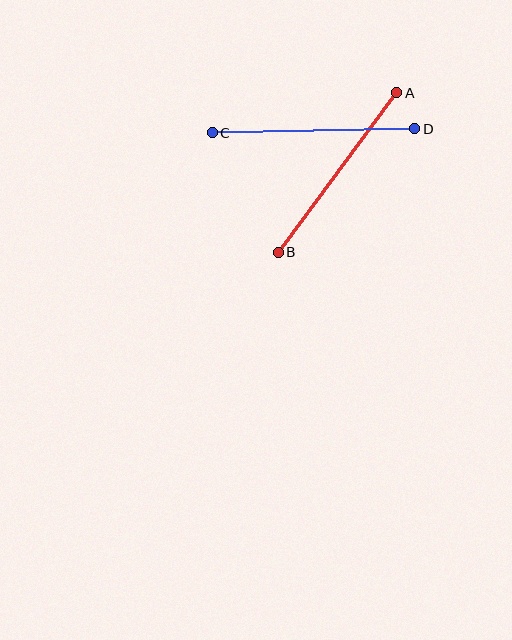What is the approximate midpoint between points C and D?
The midpoint is at approximately (314, 131) pixels.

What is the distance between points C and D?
The distance is approximately 202 pixels.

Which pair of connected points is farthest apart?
Points C and D are farthest apart.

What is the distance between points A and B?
The distance is approximately 199 pixels.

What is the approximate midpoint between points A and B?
The midpoint is at approximately (337, 173) pixels.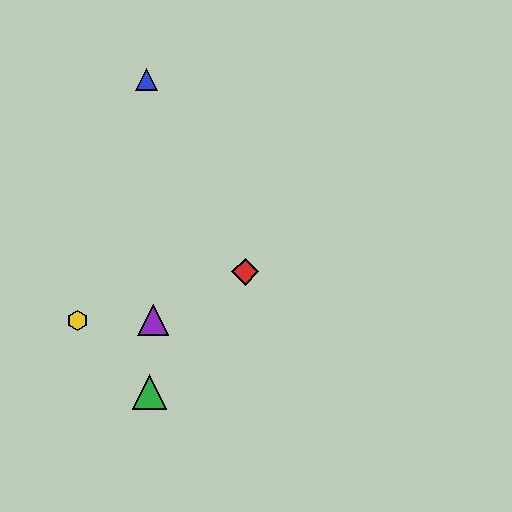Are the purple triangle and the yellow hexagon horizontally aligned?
Yes, both are at y≈320.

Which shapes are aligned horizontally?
The yellow hexagon, the purple triangle are aligned horizontally.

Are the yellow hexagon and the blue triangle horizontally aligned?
No, the yellow hexagon is at y≈320 and the blue triangle is at y≈79.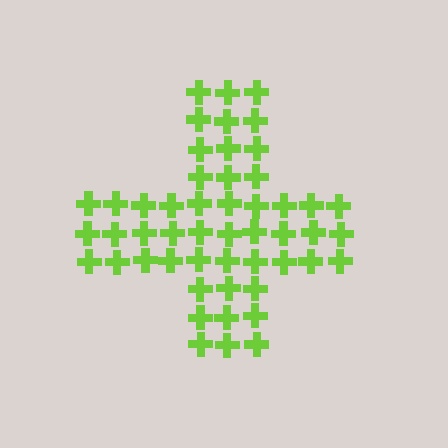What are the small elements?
The small elements are crosses.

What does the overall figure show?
The overall figure shows a cross.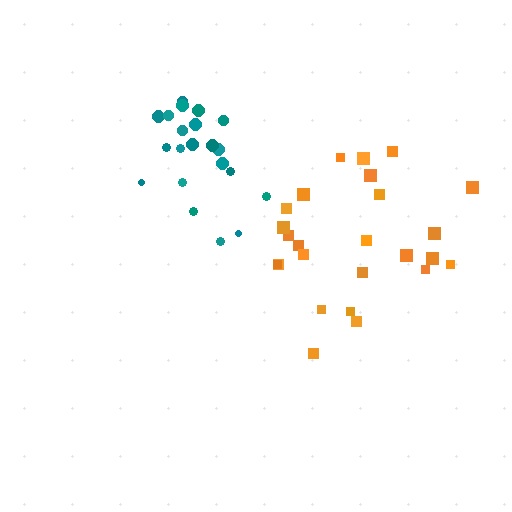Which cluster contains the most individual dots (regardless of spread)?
Orange (25).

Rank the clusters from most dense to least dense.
teal, orange.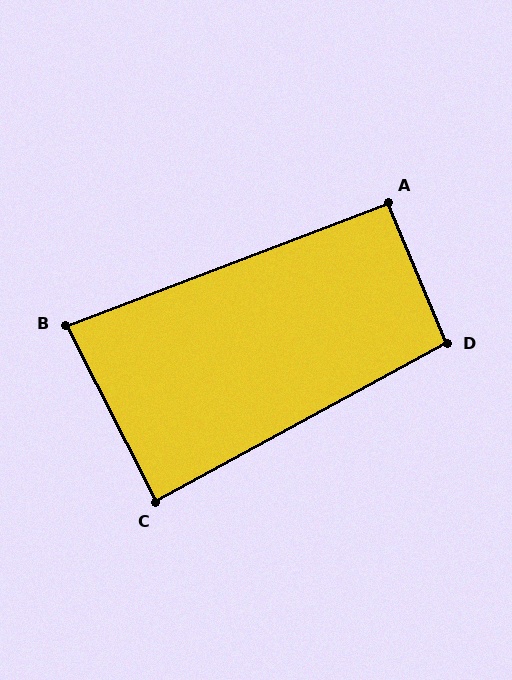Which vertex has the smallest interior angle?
B, at approximately 84 degrees.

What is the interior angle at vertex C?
Approximately 88 degrees (approximately right).